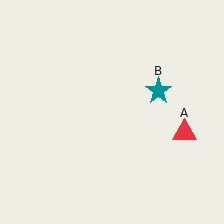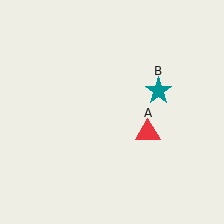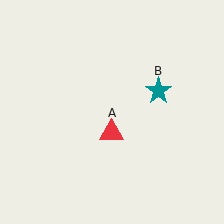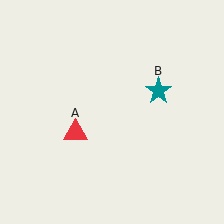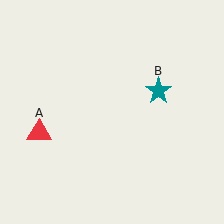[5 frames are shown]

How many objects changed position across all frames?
1 object changed position: red triangle (object A).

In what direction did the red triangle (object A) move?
The red triangle (object A) moved left.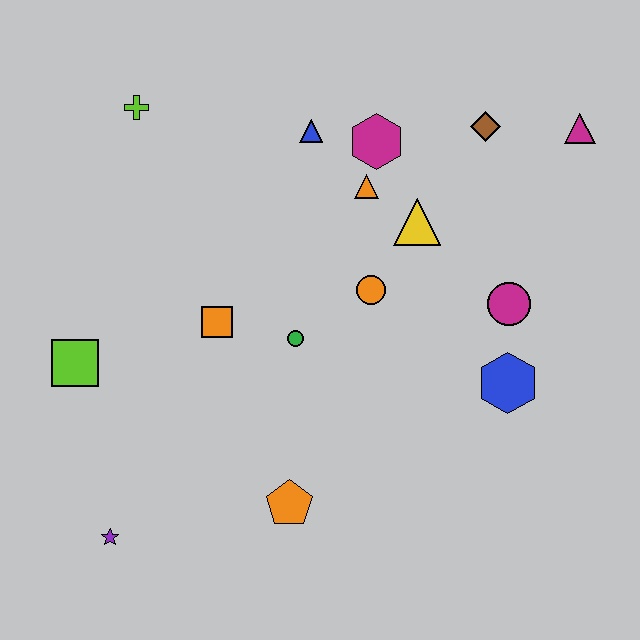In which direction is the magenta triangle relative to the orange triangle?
The magenta triangle is to the right of the orange triangle.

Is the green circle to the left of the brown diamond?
Yes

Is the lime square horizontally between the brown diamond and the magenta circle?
No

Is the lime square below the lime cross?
Yes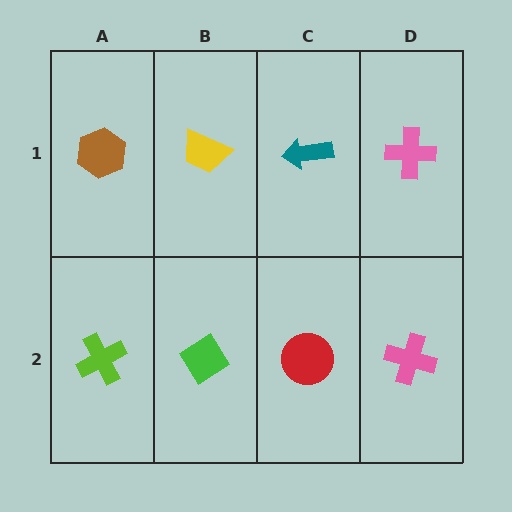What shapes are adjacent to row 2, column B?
A yellow trapezoid (row 1, column B), a lime cross (row 2, column A), a red circle (row 2, column C).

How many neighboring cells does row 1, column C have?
3.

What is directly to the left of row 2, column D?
A red circle.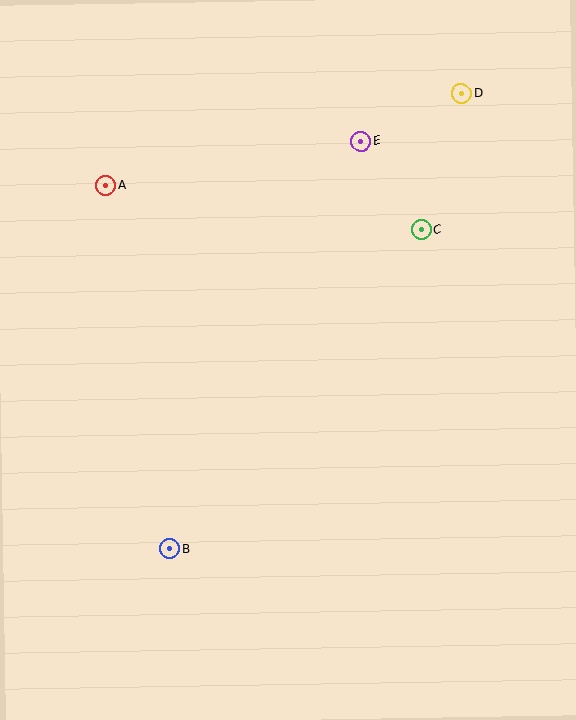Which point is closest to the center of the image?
Point C at (421, 229) is closest to the center.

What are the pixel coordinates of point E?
Point E is at (361, 141).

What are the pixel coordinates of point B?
Point B is at (170, 549).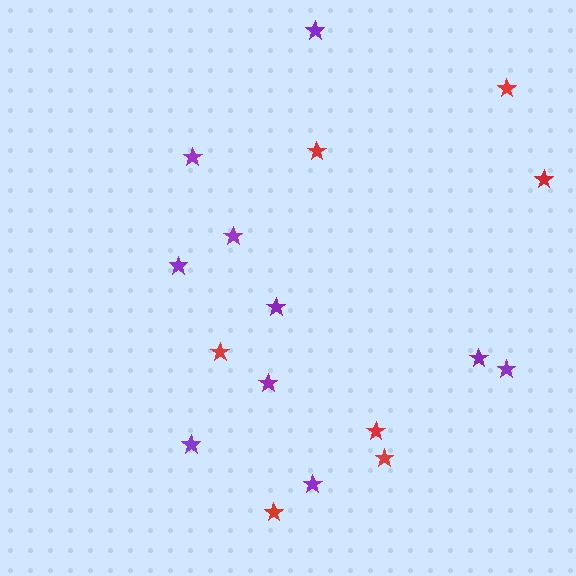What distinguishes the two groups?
There are 2 groups: one group of red stars (7) and one group of purple stars (10).